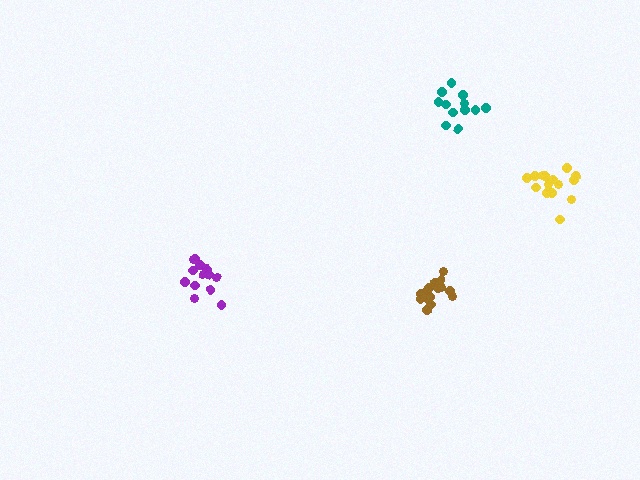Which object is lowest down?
The brown cluster is bottommost.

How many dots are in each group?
Group 1: 12 dots, Group 2: 17 dots, Group 3: 13 dots, Group 4: 16 dots (58 total).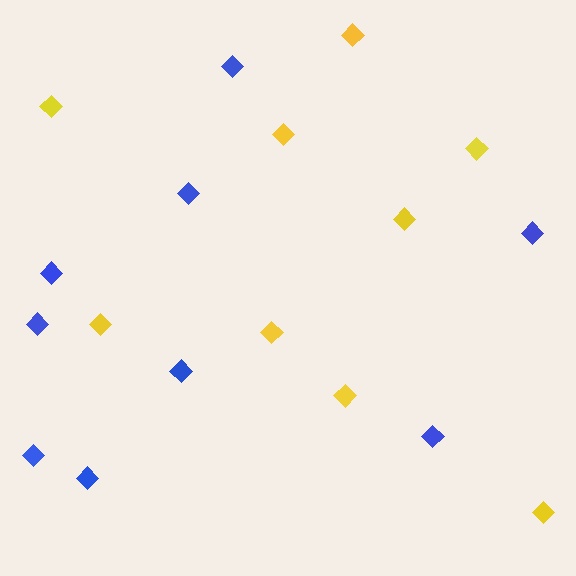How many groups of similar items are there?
There are 2 groups: one group of yellow diamonds (9) and one group of blue diamonds (9).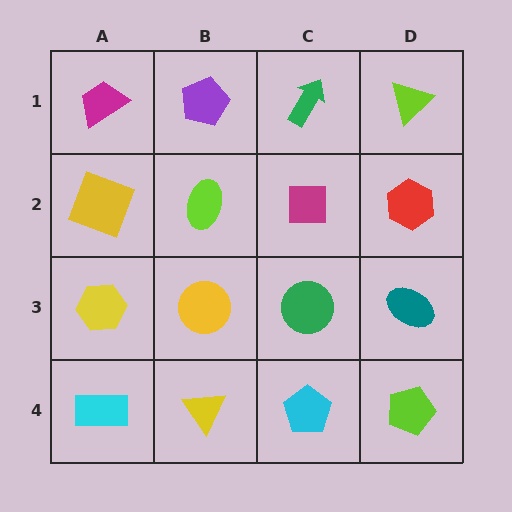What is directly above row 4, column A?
A yellow hexagon.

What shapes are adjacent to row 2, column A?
A magenta trapezoid (row 1, column A), a yellow hexagon (row 3, column A), a lime ellipse (row 2, column B).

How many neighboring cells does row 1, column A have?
2.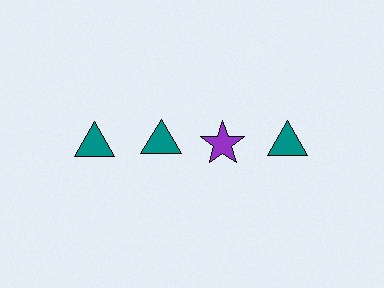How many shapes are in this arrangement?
There are 4 shapes arranged in a grid pattern.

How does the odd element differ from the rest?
It differs in both color (purple instead of teal) and shape (star instead of triangle).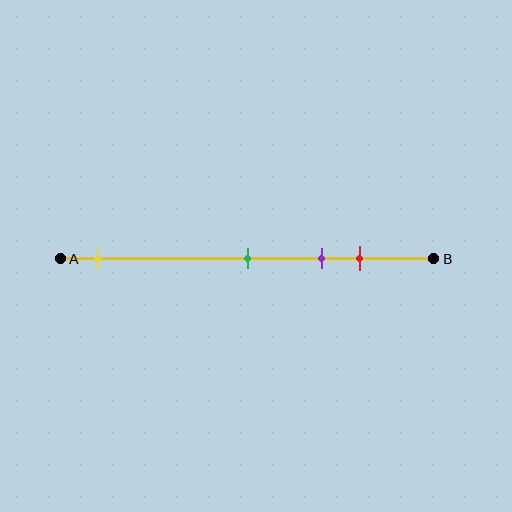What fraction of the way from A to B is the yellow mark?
The yellow mark is approximately 10% (0.1) of the way from A to B.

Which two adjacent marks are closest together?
The purple and red marks are the closest adjacent pair.